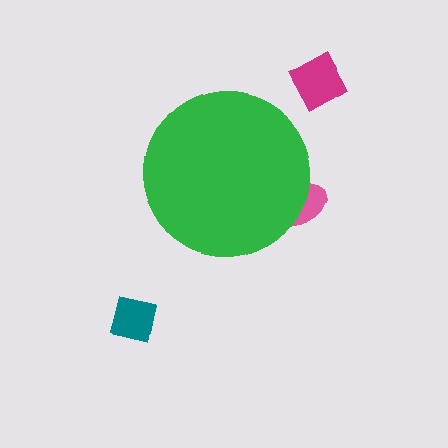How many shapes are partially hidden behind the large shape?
1 shape is partially hidden.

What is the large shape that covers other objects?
A green circle.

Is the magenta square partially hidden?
No, the magenta square is fully visible.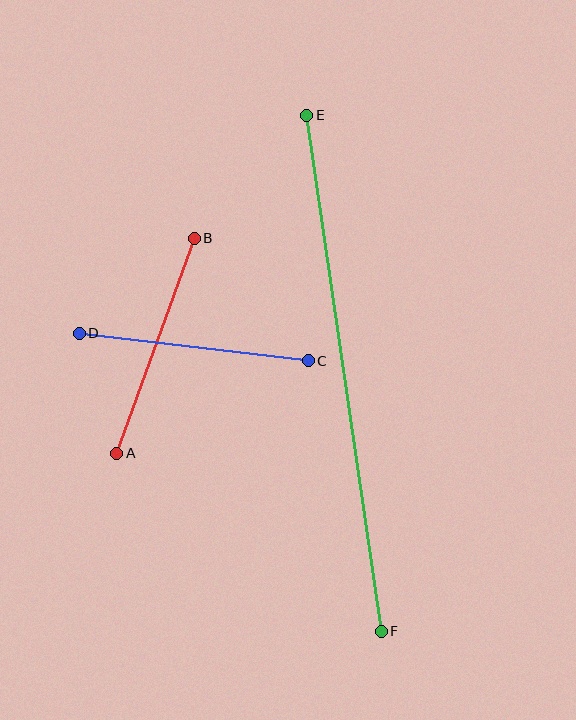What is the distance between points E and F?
The distance is approximately 521 pixels.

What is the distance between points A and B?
The distance is approximately 228 pixels.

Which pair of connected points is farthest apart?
Points E and F are farthest apart.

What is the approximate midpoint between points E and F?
The midpoint is at approximately (344, 373) pixels.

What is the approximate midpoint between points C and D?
The midpoint is at approximately (194, 347) pixels.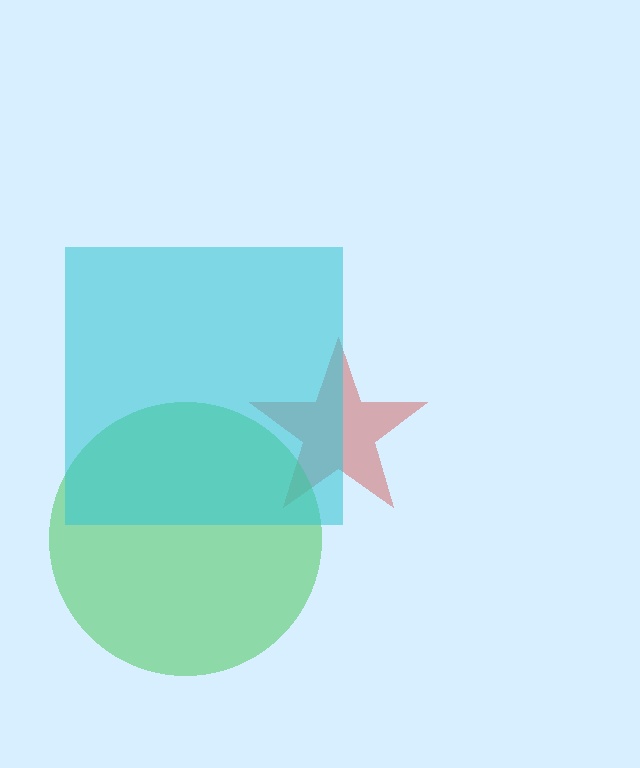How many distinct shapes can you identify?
There are 3 distinct shapes: a red star, a green circle, a cyan square.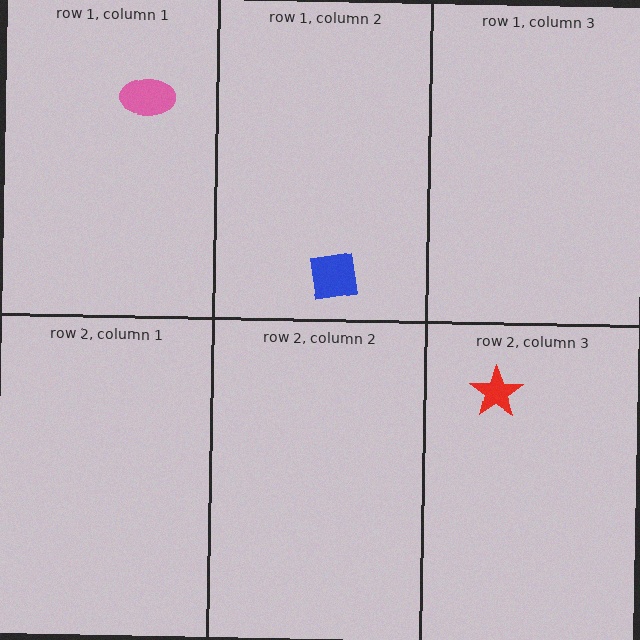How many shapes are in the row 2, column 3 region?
1.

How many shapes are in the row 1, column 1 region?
1.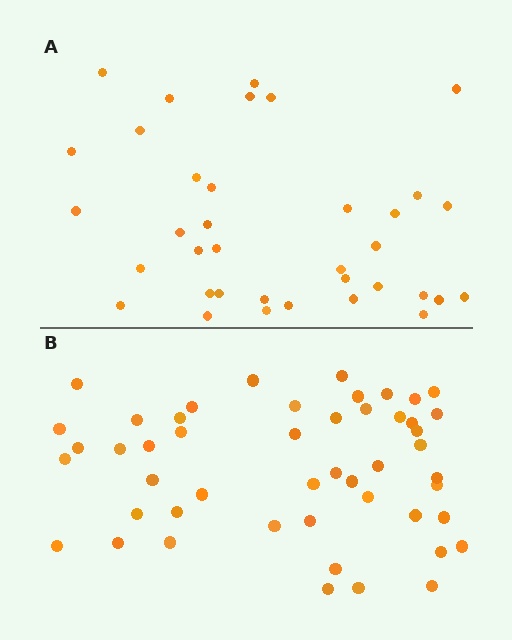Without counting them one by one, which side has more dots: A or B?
Region B (the bottom region) has more dots.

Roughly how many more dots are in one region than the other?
Region B has approximately 15 more dots than region A.